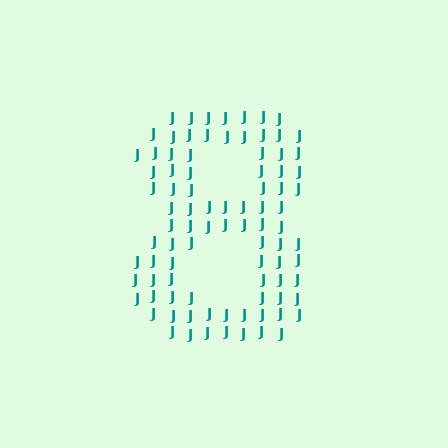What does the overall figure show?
The overall figure shows the digit 8.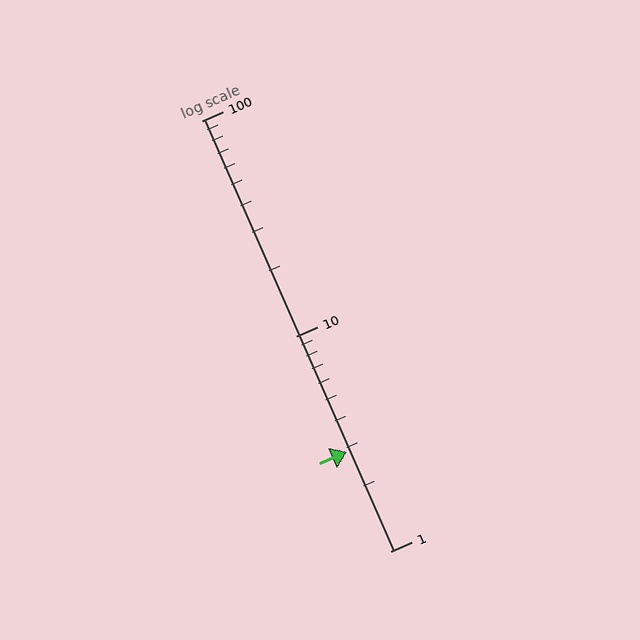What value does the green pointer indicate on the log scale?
The pointer indicates approximately 2.9.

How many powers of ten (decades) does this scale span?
The scale spans 2 decades, from 1 to 100.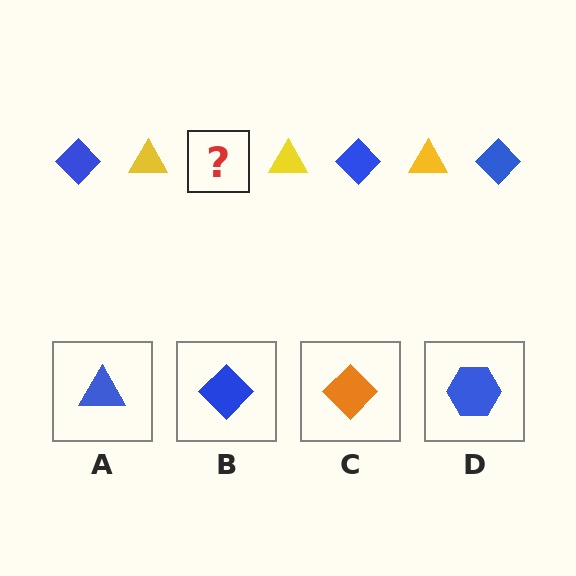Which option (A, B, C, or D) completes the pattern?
B.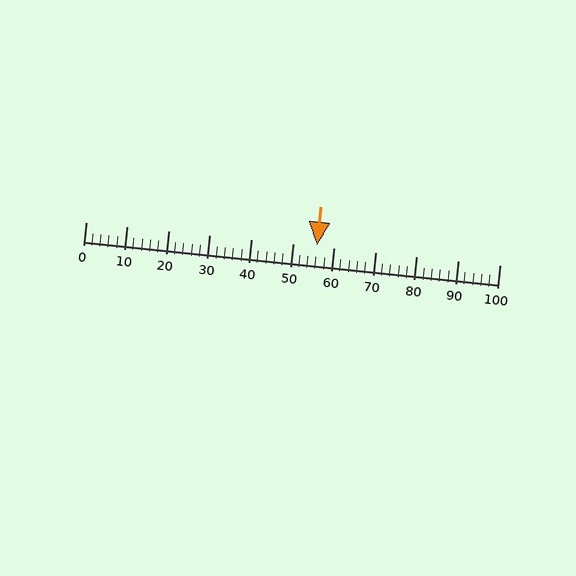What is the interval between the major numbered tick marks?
The major tick marks are spaced 10 units apart.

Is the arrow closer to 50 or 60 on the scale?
The arrow is closer to 60.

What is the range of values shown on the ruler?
The ruler shows values from 0 to 100.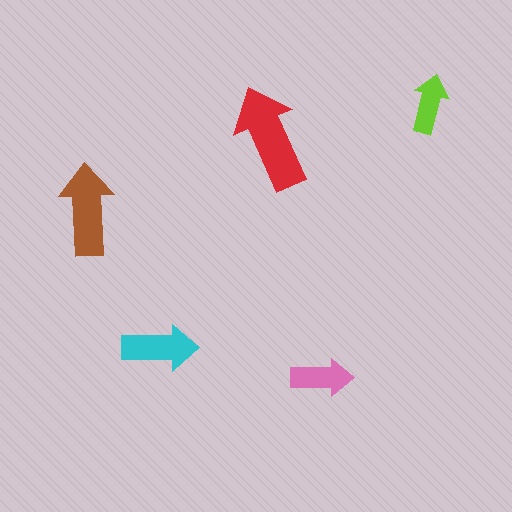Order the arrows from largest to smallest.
the red one, the brown one, the cyan one, the pink one, the lime one.